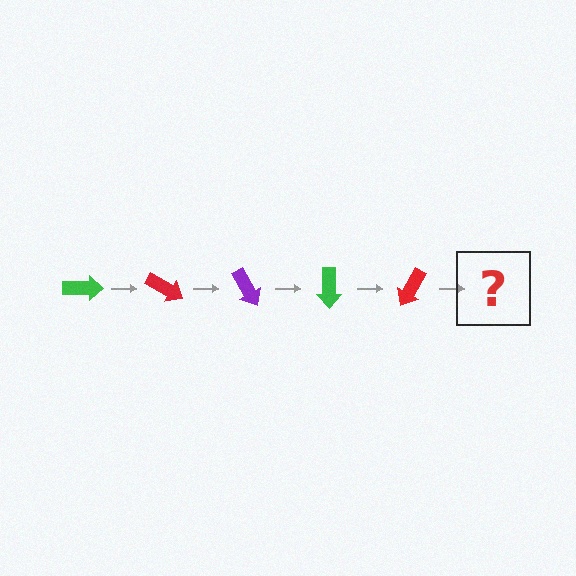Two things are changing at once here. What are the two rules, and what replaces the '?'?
The two rules are that it rotates 30 degrees each step and the color cycles through green, red, and purple. The '?' should be a purple arrow, rotated 150 degrees from the start.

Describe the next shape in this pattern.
It should be a purple arrow, rotated 150 degrees from the start.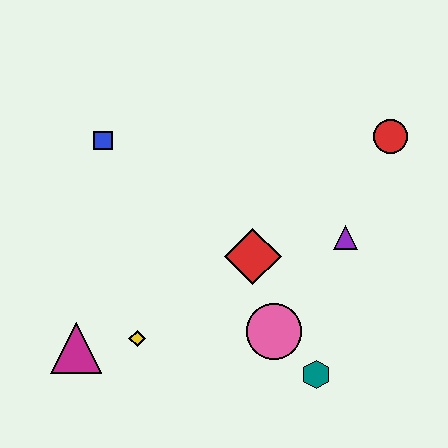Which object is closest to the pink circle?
The teal hexagon is closest to the pink circle.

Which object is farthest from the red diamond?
The magenta triangle is farthest from the red diamond.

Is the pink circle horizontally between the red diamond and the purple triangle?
Yes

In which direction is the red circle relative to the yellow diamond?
The red circle is to the right of the yellow diamond.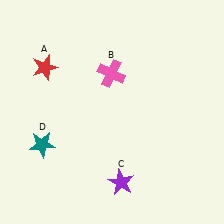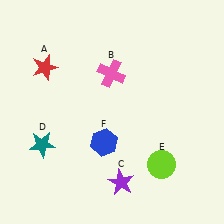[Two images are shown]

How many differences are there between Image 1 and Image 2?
There are 2 differences between the two images.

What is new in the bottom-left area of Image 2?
A blue hexagon (F) was added in the bottom-left area of Image 2.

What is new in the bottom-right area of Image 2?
A lime circle (E) was added in the bottom-right area of Image 2.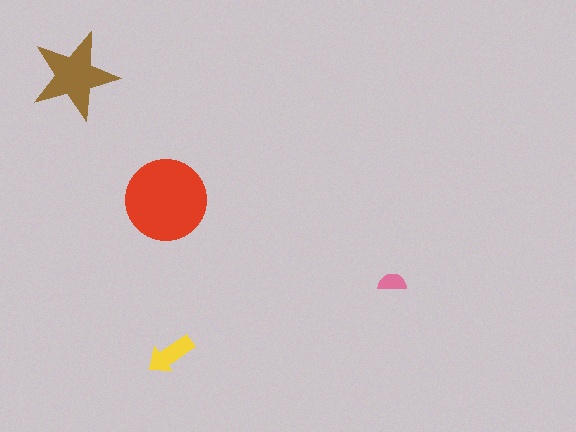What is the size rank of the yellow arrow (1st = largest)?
3rd.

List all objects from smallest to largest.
The pink semicircle, the yellow arrow, the brown star, the red circle.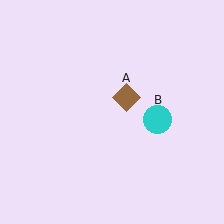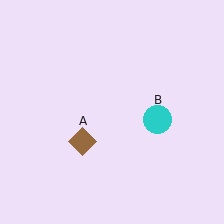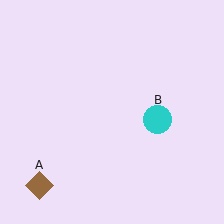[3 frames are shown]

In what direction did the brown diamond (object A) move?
The brown diamond (object A) moved down and to the left.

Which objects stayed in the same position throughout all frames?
Cyan circle (object B) remained stationary.